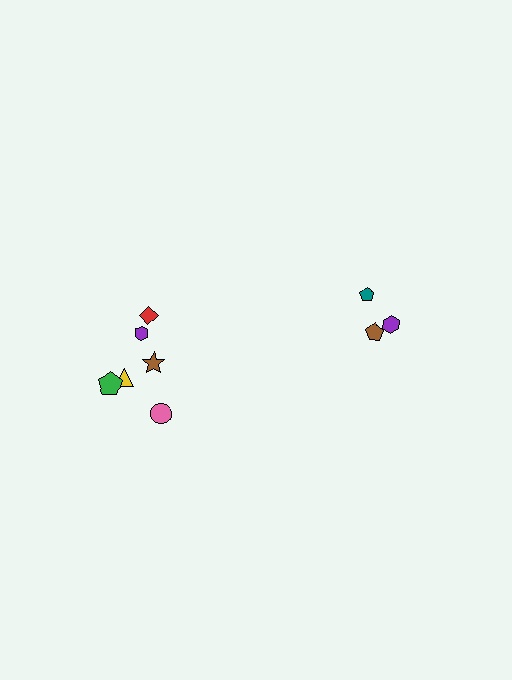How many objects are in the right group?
There are 3 objects.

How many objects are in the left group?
There are 6 objects.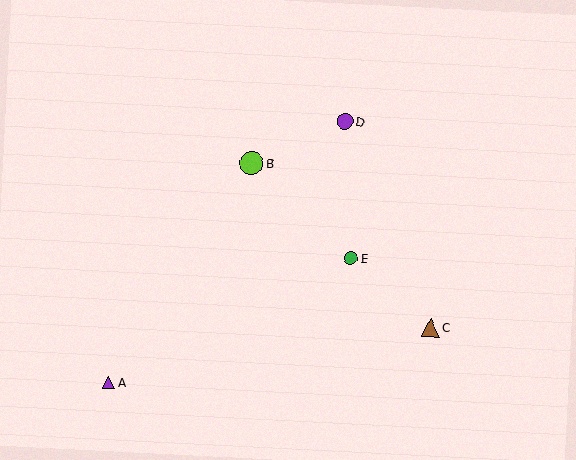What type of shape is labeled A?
Shape A is a purple triangle.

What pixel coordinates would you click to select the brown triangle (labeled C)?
Click at (430, 327) to select the brown triangle C.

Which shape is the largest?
The lime circle (labeled B) is the largest.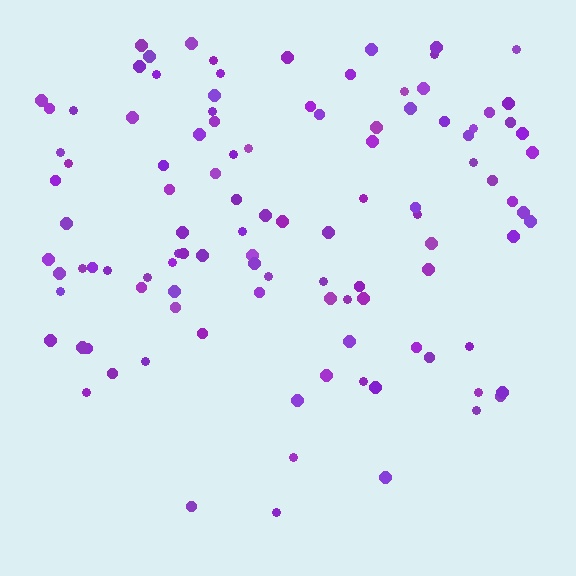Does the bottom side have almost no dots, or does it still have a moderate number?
Still a moderate number, just noticeably fewer than the top.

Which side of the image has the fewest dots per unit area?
The bottom.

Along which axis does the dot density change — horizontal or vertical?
Vertical.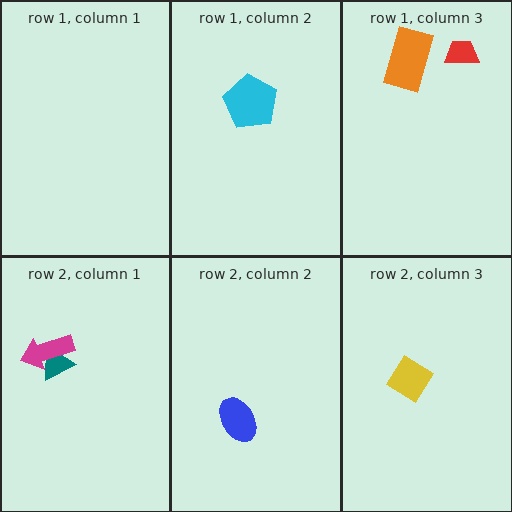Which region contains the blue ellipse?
The row 2, column 2 region.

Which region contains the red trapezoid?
The row 1, column 3 region.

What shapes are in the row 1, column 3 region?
The red trapezoid, the orange rectangle.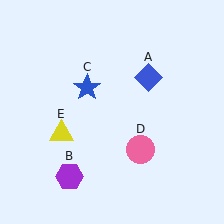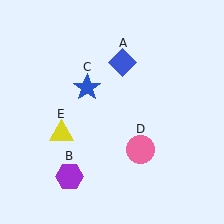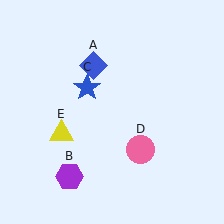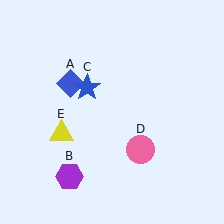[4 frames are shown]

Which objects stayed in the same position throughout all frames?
Purple hexagon (object B) and blue star (object C) and pink circle (object D) and yellow triangle (object E) remained stationary.